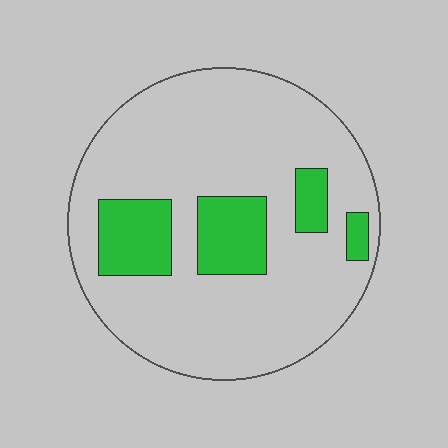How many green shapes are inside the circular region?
4.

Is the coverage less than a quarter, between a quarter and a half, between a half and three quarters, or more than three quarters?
Less than a quarter.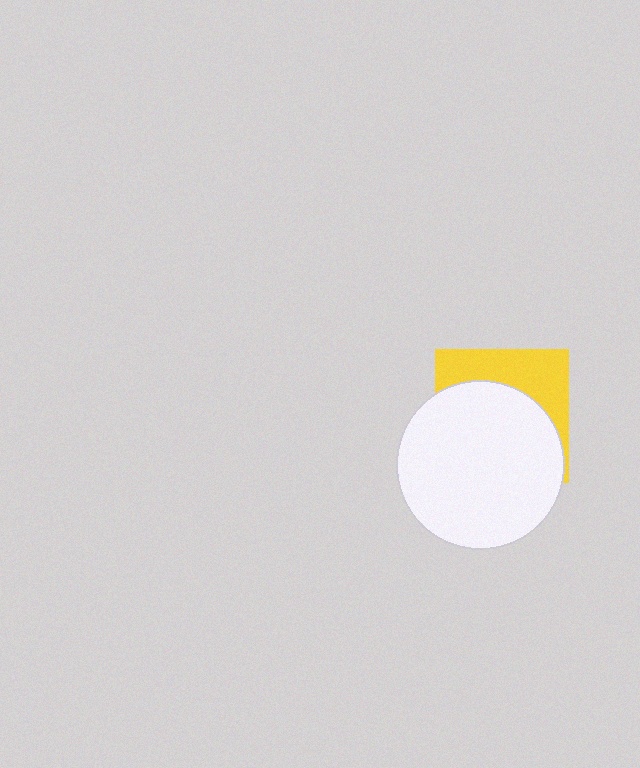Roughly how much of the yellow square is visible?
A small part of it is visible (roughly 35%).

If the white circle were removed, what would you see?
You would see the complete yellow square.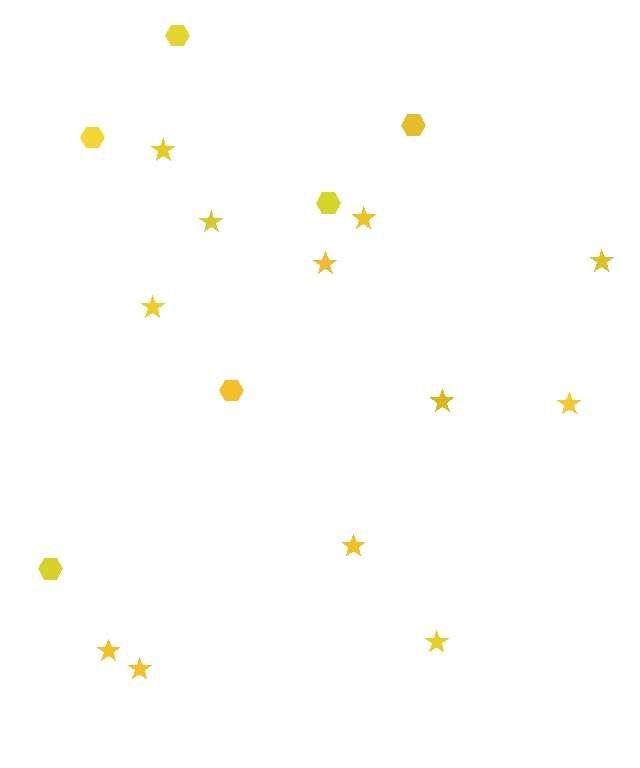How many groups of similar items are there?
There are 2 groups: one group of hexagons (6) and one group of stars (12).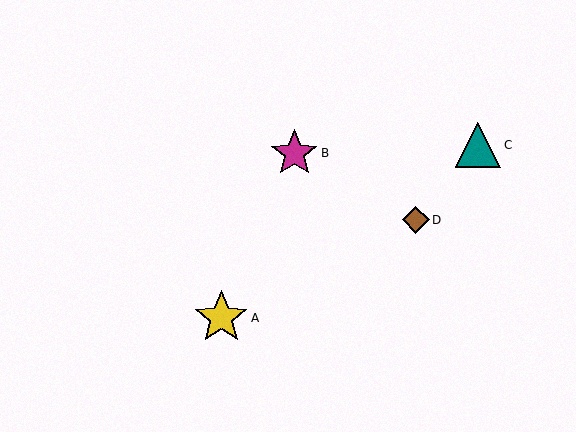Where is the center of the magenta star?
The center of the magenta star is at (294, 153).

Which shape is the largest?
The yellow star (labeled A) is the largest.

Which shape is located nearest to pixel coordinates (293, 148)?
The magenta star (labeled B) at (294, 153) is nearest to that location.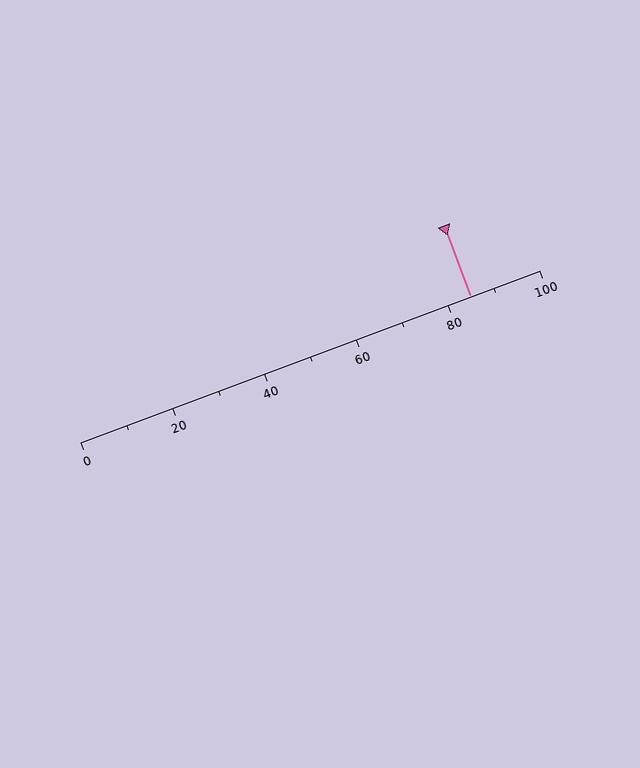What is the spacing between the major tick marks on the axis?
The major ticks are spaced 20 apart.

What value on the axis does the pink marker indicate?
The marker indicates approximately 85.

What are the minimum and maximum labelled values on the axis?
The axis runs from 0 to 100.